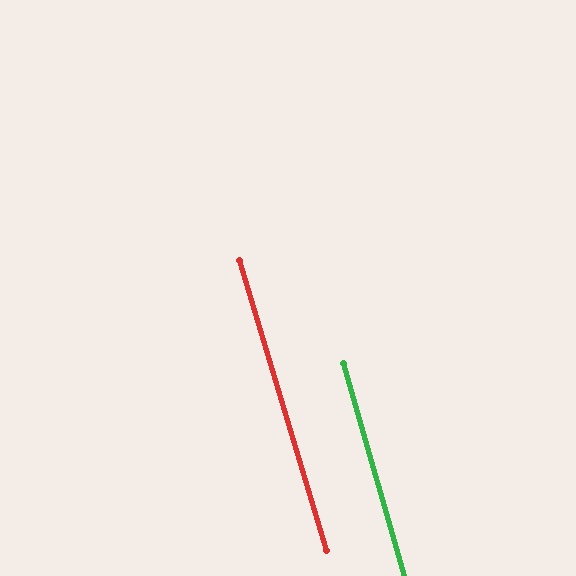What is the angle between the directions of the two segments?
Approximately 1 degree.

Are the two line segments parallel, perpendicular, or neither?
Parallel — their directions differ by only 0.8°.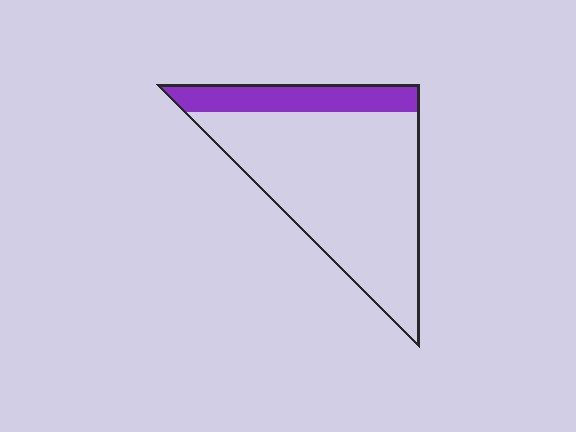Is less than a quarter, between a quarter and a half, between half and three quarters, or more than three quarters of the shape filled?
Less than a quarter.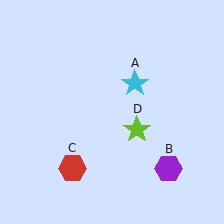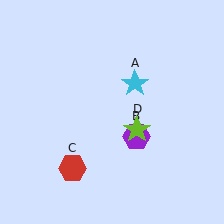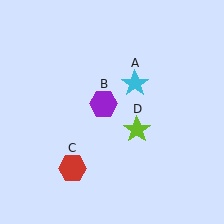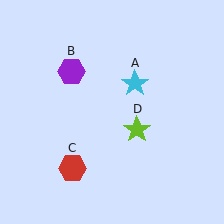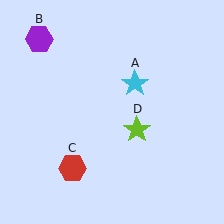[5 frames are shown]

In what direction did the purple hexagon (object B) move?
The purple hexagon (object B) moved up and to the left.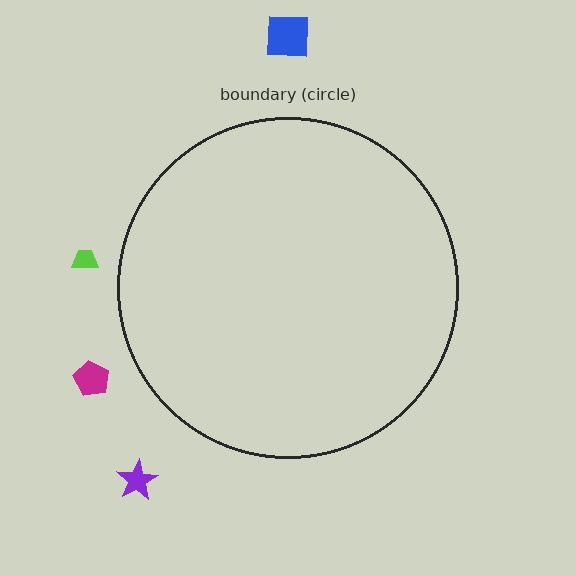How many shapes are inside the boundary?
0 inside, 4 outside.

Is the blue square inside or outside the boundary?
Outside.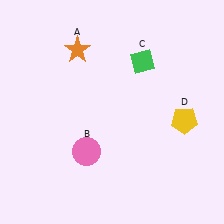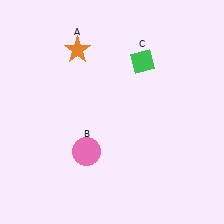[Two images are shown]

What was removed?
The yellow pentagon (D) was removed in Image 2.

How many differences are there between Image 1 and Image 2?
There is 1 difference between the two images.